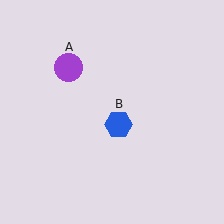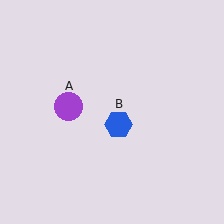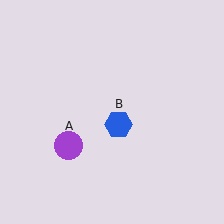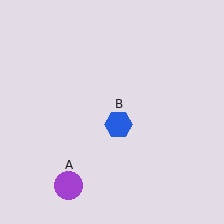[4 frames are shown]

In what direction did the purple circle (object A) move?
The purple circle (object A) moved down.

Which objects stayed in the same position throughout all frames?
Blue hexagon (object B) remained stationary.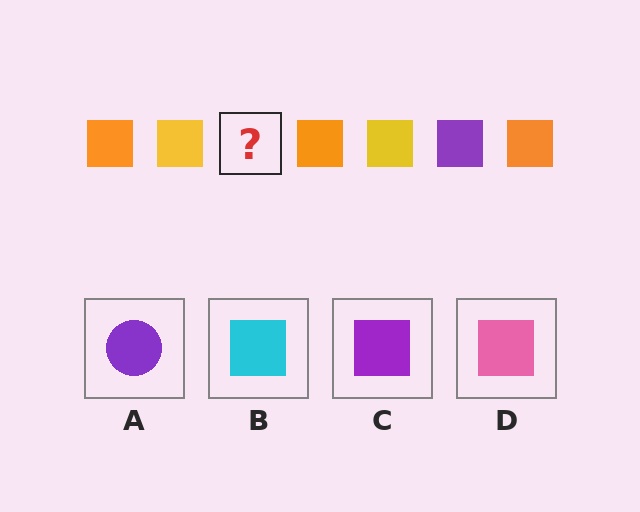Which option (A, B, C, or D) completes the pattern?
C.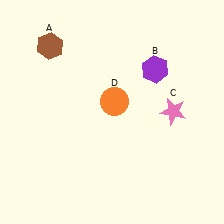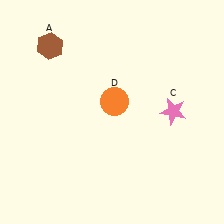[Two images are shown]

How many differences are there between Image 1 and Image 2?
There is 1 difference between the two images.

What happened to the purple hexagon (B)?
The purple hexagon (B) was removed in Image 2. It was in the top-right area of Image 1.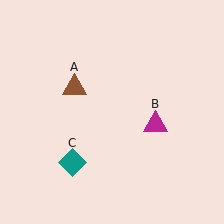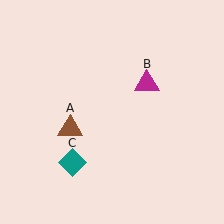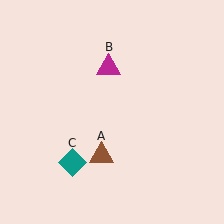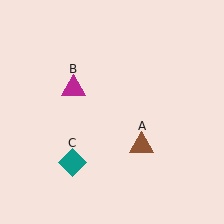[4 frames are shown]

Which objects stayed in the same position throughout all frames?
Teal diamond (object C) remained stationary.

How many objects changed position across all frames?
2 objects changed position: brown triangle (object A), magenta triangle (object B).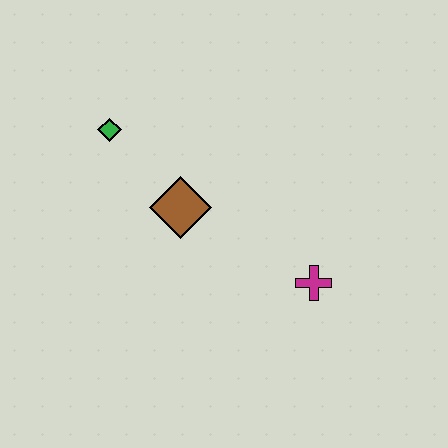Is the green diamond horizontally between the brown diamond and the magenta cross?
No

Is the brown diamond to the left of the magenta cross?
Yes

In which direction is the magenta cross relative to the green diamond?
The magenta cross is to the right of the green diamond.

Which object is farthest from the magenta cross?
The green diamond is farthest from the magenta cross.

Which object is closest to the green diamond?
The brown diamond is closest to the green diamond.